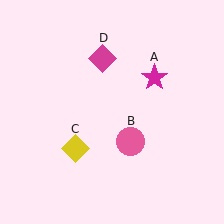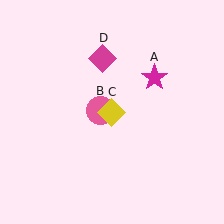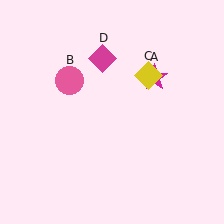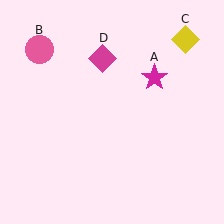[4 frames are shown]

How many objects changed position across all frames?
2 objects changed position: pink circle (object B), yellow diamond (object C).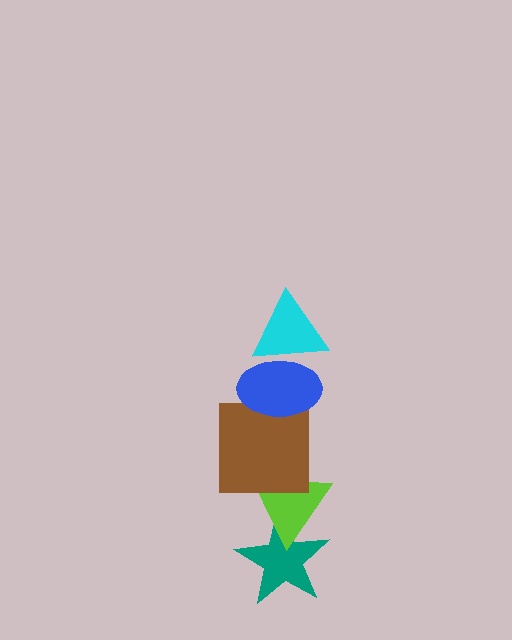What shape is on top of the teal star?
The lime triangle is on top of the teal star.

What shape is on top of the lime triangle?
The brown square is on top of the lime triangle.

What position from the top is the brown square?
The brown square is 3rd from the top.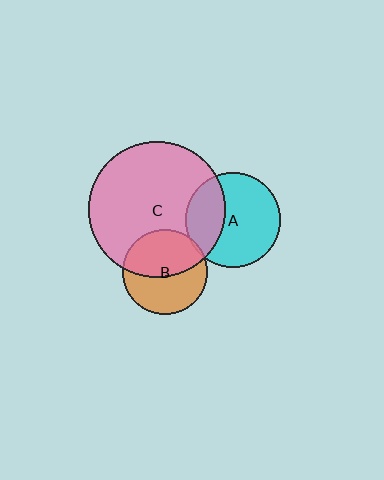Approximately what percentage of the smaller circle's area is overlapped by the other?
Approximately 30%.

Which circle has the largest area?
Circle C (pink).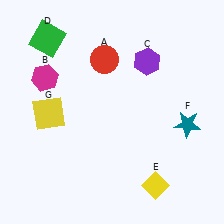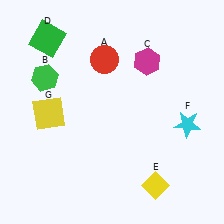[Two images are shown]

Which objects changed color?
B changed from magenta to green. C changed from purple to magenta. F changed from teal to cyan.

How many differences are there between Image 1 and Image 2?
There are 3 differences between the two images.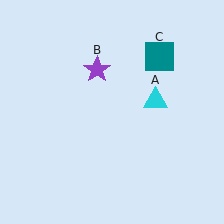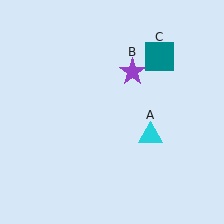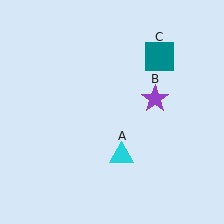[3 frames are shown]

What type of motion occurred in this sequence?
The cyan triangle (object A), purple star (object B) rotated clockwise around the center of the scene.